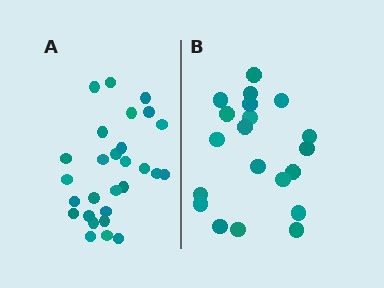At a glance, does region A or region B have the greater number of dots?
Region A (the left region) has more dots.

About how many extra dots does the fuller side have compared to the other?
Region A has roughly 8 or so more dots than region B.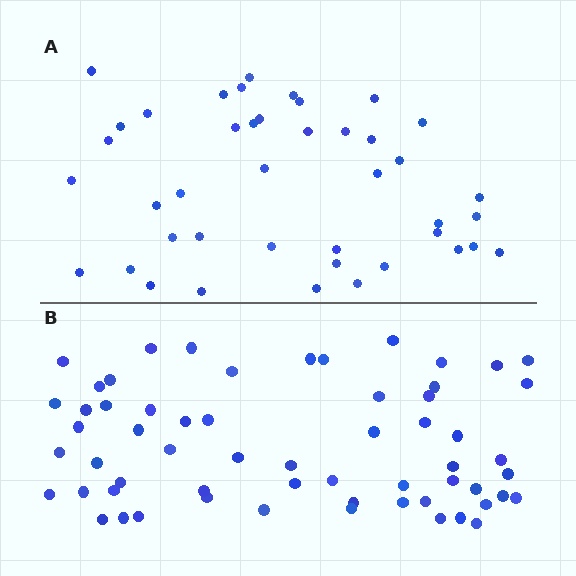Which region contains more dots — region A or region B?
Region B (the bottom region) has more dots.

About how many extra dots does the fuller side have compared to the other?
Region B has approximately 20 more dots than region A.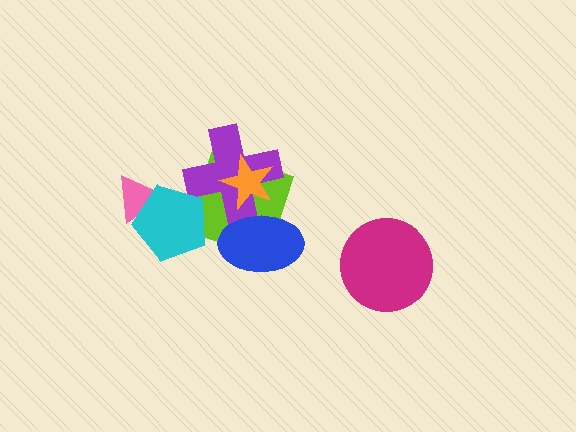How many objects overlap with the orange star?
3 objects overlap with the orange star.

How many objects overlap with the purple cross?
4 objects overlap with the purple cross.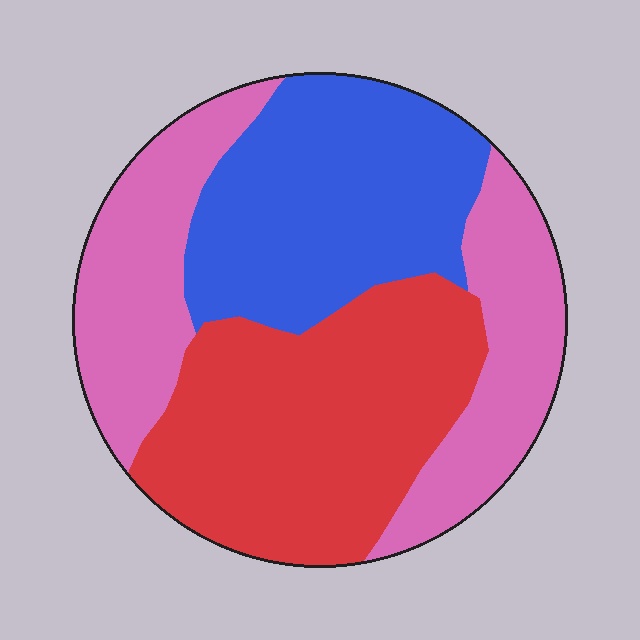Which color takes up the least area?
Blue, at roughly 30%.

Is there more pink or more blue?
Pink.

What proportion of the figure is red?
Red takes up between a third and a half of the figure.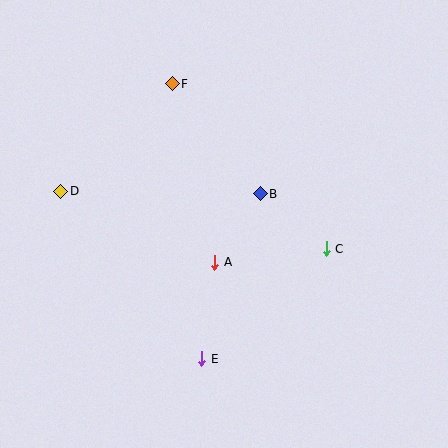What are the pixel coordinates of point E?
Point E is at (202, 359).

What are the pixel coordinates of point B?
Point B is at (260, 194).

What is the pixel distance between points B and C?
The distance between B and C is 86 pixels.